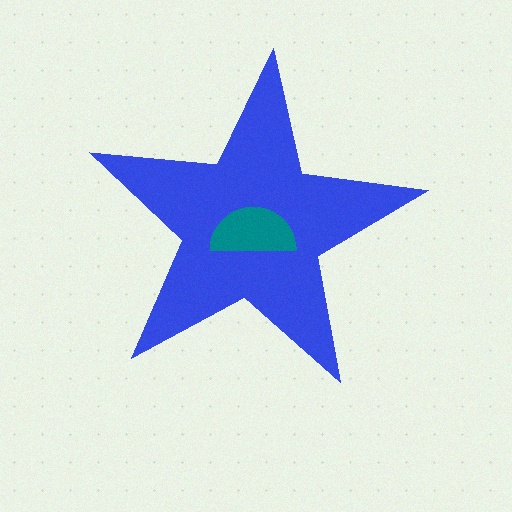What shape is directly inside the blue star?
The teal semicircle.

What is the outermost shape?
The blue star.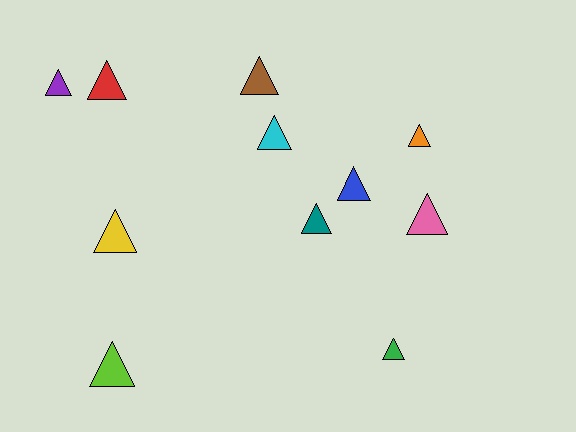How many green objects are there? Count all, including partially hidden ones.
There is 1 green object.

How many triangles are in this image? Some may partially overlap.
There are 11 triangles.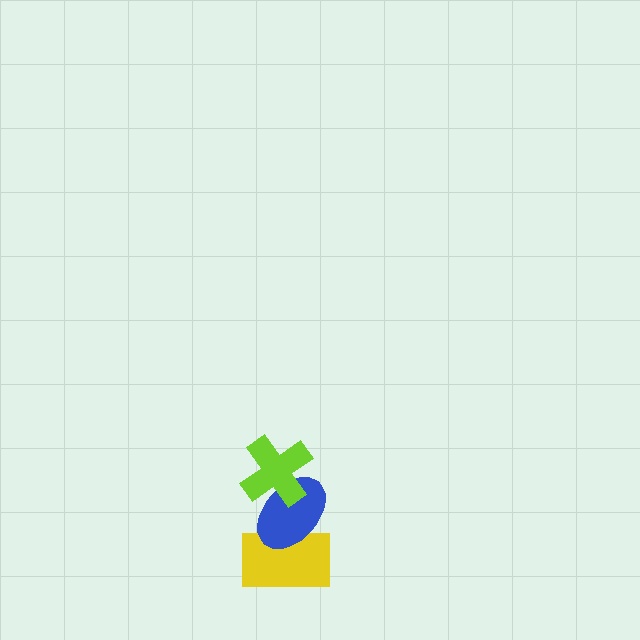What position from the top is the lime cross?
The lime cross is 1st from the top.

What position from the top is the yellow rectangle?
The yellow rectangle is 3rd from the top.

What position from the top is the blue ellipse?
The blue ellipse is 2nd from the top.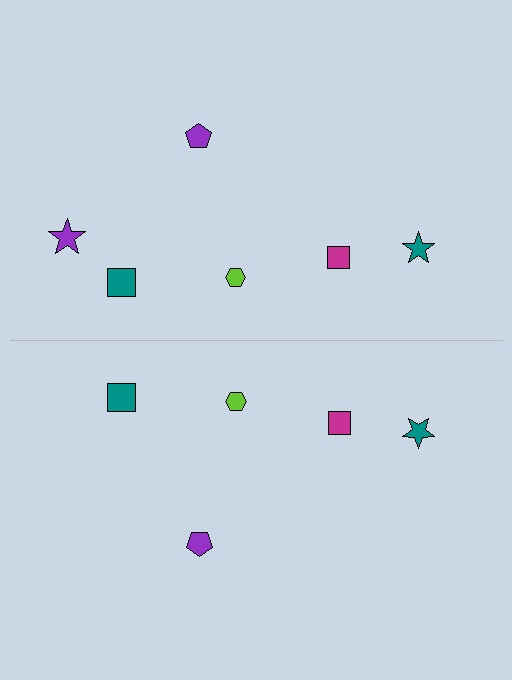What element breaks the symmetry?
A purple star is missing from the bottom side.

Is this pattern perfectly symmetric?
No, the pattern is not perfectly symmetric. A purple star is missing from the bottom side.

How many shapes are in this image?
There are 11 shapes in this image.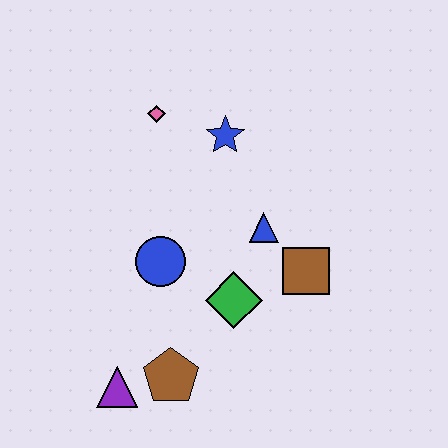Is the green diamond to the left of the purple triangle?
No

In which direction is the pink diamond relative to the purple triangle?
The pink diamond is above the purple triangle.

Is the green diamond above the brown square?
No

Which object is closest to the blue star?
The pink diamond is closest to the blue star.